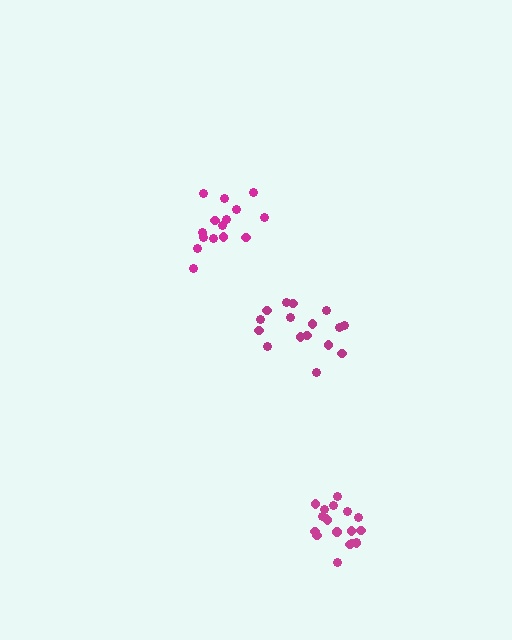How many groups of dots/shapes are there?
There are 3 groups.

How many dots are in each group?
Group 1: 19 dots, Group 2: 15 dots, Group 3: 16 dots (50 total).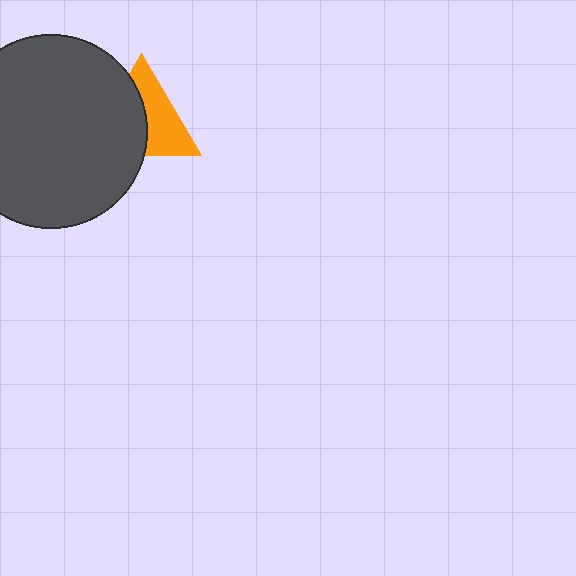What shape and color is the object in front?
The object in front is a dark gray circle.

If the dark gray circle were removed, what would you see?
You would see the complete orange triangle.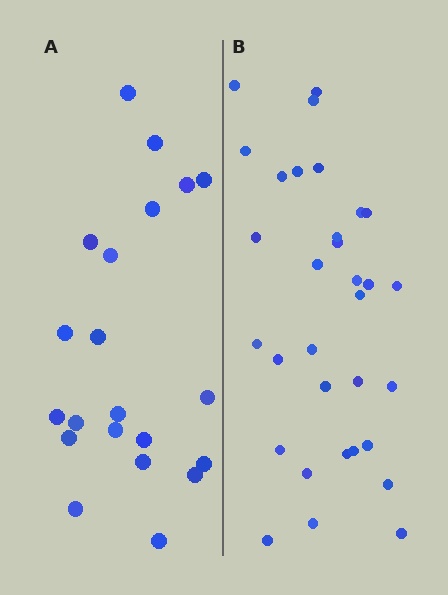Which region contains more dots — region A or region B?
Region B (the right region) has more dots.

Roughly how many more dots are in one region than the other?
Region B has roughly 12 or so more dots than region A.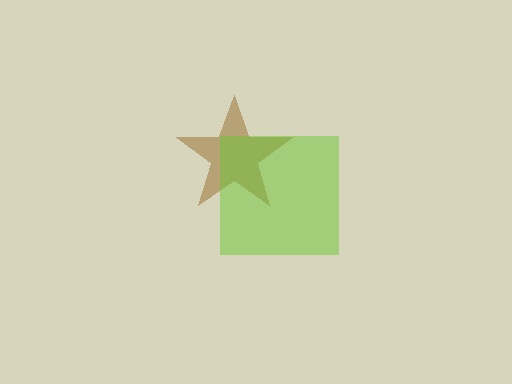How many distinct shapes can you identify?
There are 2 distinct shapes: a brown star, a lime square.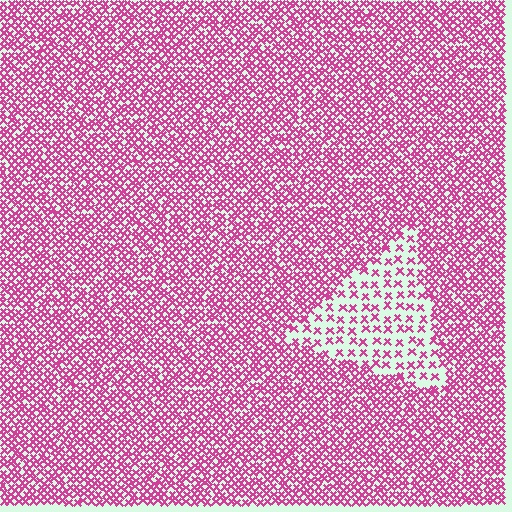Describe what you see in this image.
The image contains small magenta elements arranged at two different densities. A triangle-shaped region is visible where the elements are less densely packed than the surrounding area.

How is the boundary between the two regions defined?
The boundary is defined by a change in element density (approximately 2.5x ratio). All elements are the same color, size, and shape.